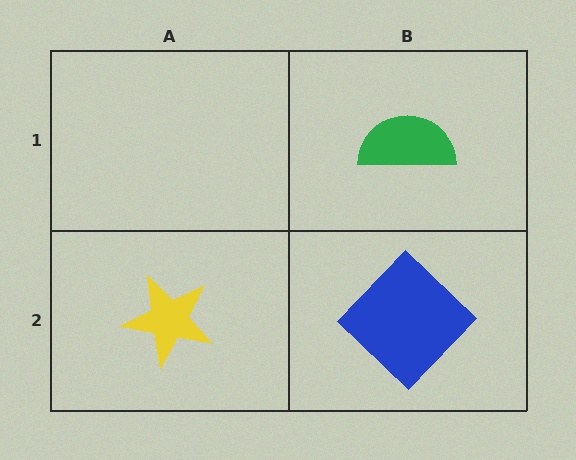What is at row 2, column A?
A yellow star.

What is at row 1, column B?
A green semicircle.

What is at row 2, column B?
A blue diamond.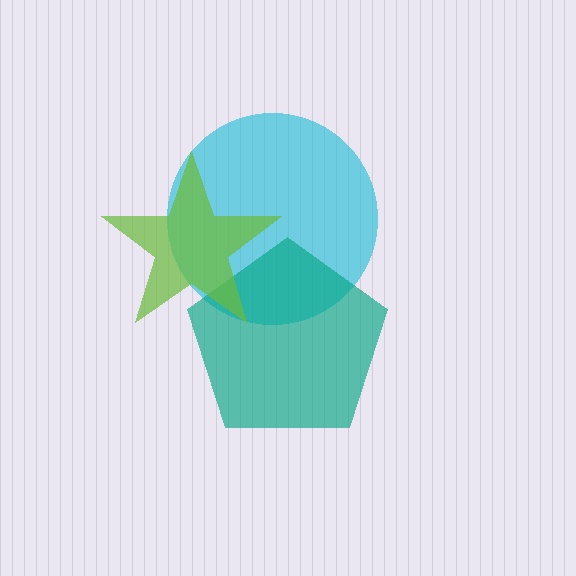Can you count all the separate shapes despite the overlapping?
Yes, there are 3 separate shapes.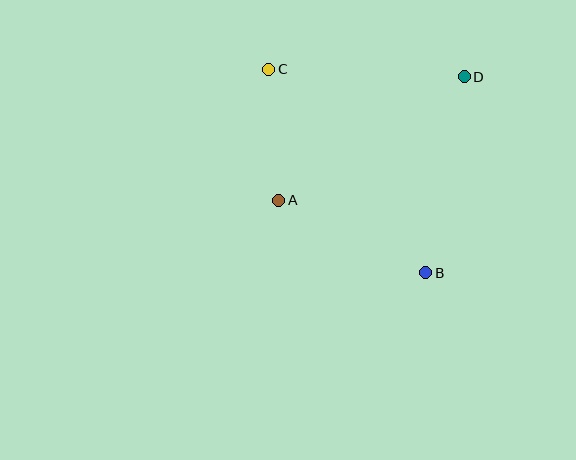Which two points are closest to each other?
Points A and C are closest to each other.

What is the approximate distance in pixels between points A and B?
The distance between A and B is approximately 164 pixels.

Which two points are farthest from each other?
Points B and C are farthest from each other.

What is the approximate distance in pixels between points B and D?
The distance between B and D is approximately 200 pixels.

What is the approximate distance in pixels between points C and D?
The distance between C and D is approximately 195 pixels.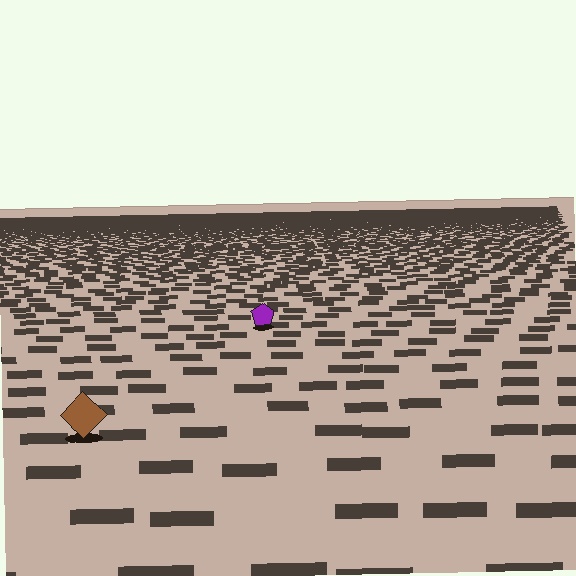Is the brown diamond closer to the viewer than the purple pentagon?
Yes. The brown diamond is closer — you can tell from the texture gradient: the ground texture is coarser near it.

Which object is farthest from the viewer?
The purple pentagon is farthest from the viewer. It appears smaller and the ground texture around it is denser.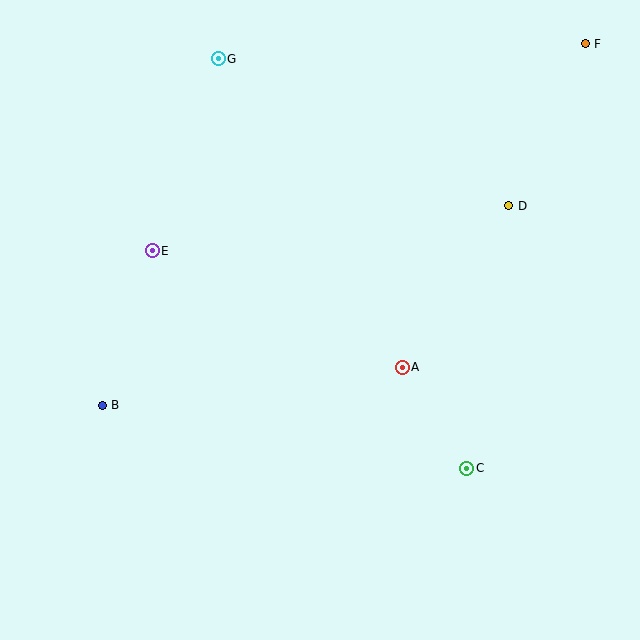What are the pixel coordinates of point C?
Point C is at (467, 468).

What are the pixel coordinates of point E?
Point E is at (152, 251).